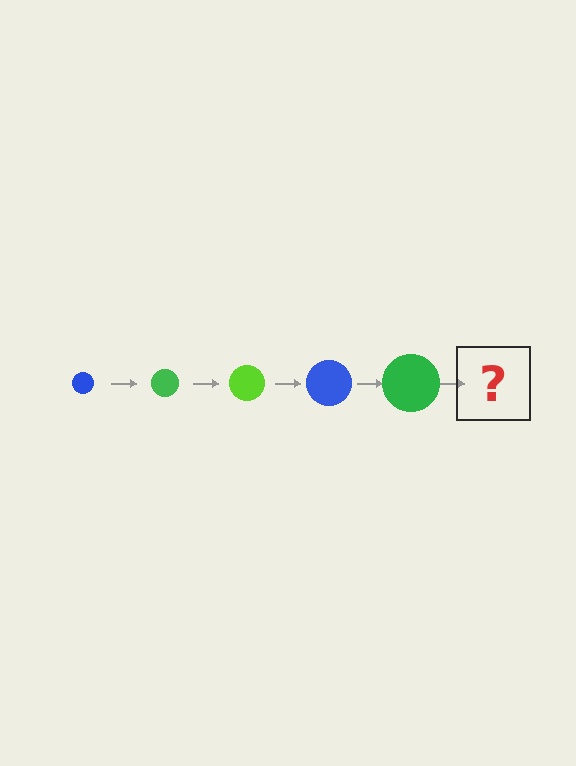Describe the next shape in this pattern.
It should be a lime circle, larger than the previous one.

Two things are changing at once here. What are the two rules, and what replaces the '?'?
The two rules are that the circle grows larger each step and the color cycles through blue, green, and lime. The '?' should be a lime circle, larger than the previous one.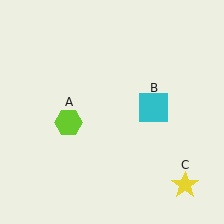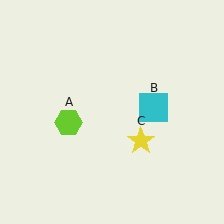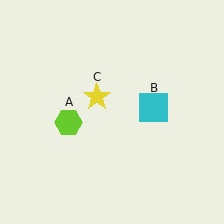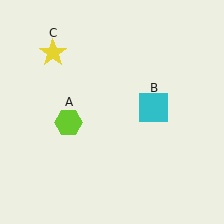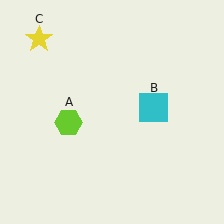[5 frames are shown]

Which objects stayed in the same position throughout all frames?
Lime hexagon (object A) and cyan square (object B) remained stationary.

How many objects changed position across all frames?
1 object changed position: yellow star (object C).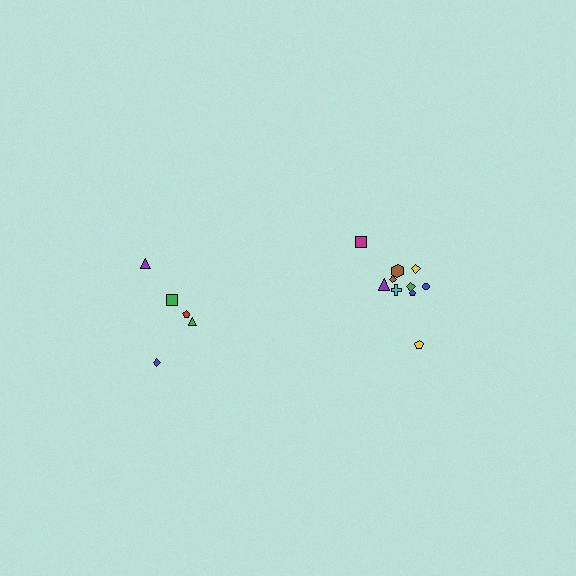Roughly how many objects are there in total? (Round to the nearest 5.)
Roughly 15 objects in total.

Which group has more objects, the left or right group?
The right group.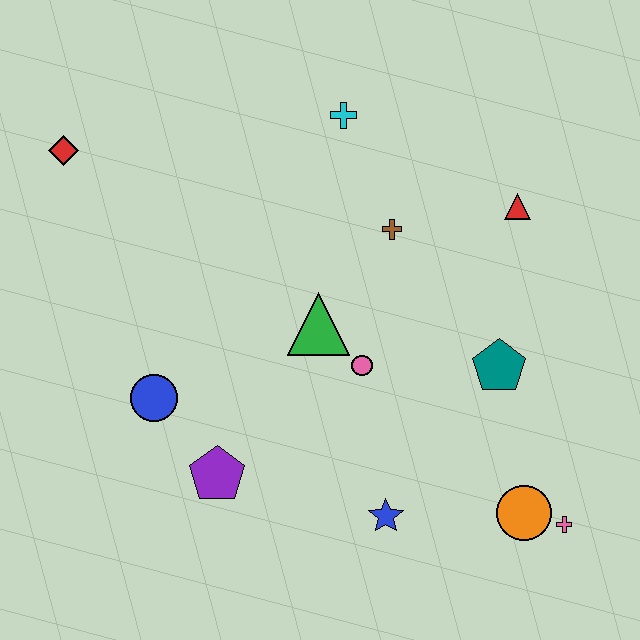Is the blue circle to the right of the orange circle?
No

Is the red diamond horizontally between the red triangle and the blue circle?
No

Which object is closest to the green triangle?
The pink circle is closest to the green triangle.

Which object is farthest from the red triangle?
The red diamond is farthest from the red triangle.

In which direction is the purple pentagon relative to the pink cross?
The purple pentagon is to the left of the pink cross.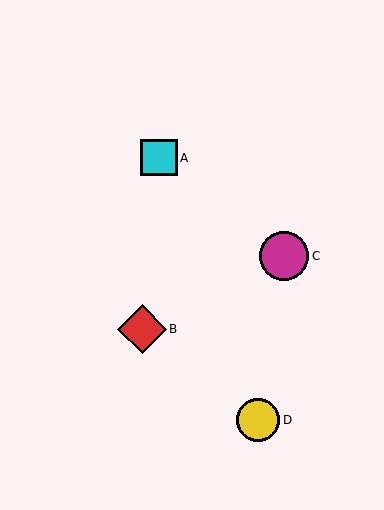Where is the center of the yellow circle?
The center of the yellow circle is at (258, 420).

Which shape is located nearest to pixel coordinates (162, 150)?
The cyan square (labeled A) at (159, 158) is nearest to that location.